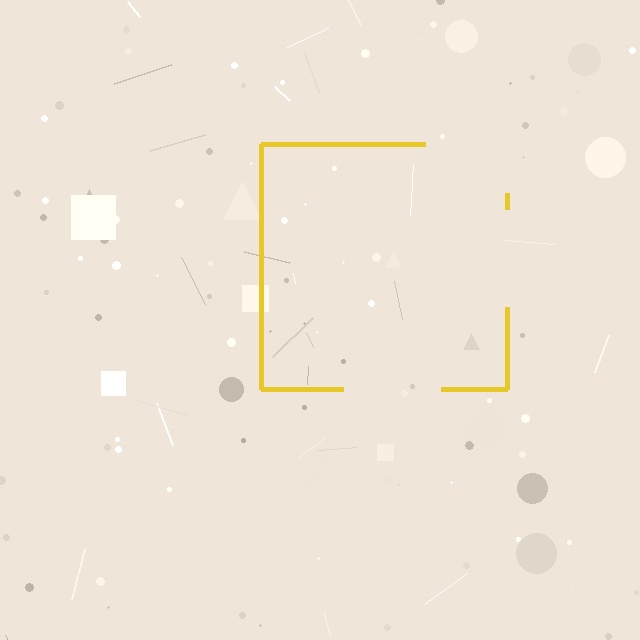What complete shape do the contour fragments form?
The contour fragments form a square.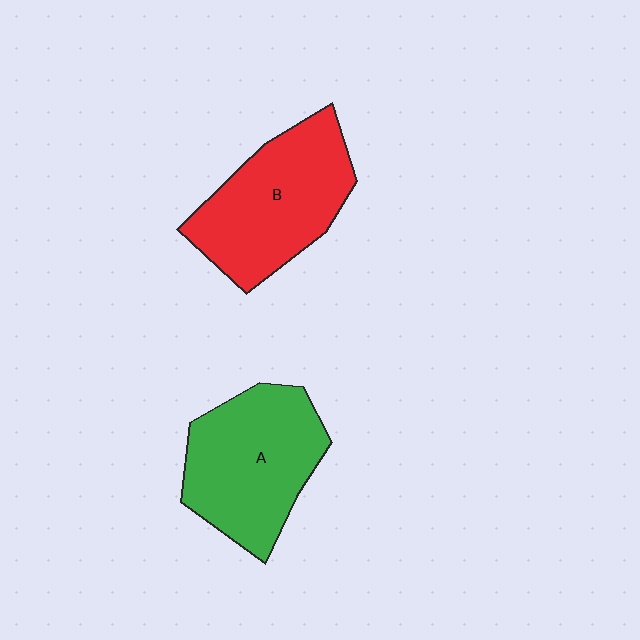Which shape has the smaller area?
Shape A (green).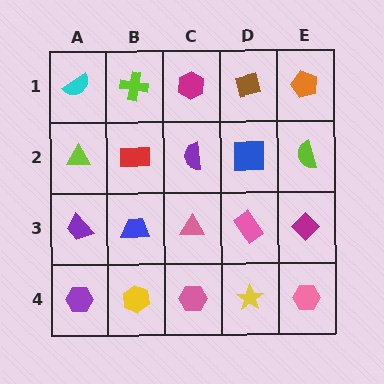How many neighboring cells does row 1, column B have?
3.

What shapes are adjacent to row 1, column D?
A blue square (row 2, column D), a magenta hexagon (row 1, column C), an orange pentagon (row 1, column E).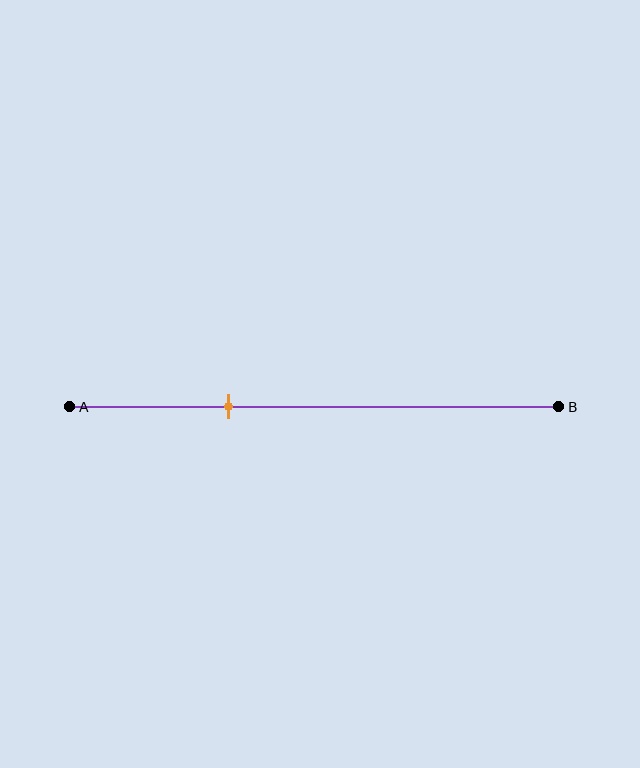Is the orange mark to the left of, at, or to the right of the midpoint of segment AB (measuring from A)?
The orange mark is to the left of the midpoint of segment AB.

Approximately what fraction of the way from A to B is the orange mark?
The orange mark is approximately 30% of the way from A to B.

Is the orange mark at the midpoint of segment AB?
No, the mark is at about 30% from A, not at the 50% midpoint.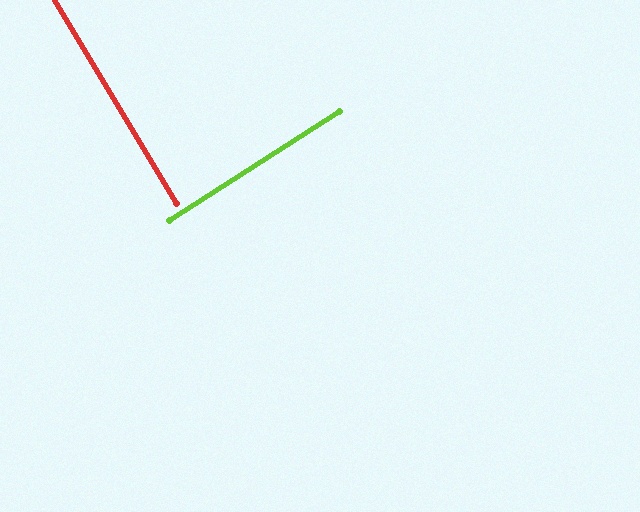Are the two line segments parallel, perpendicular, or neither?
Perpendicular — they meet at approximately 88°.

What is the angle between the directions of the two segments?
Approximately 88 degrees.